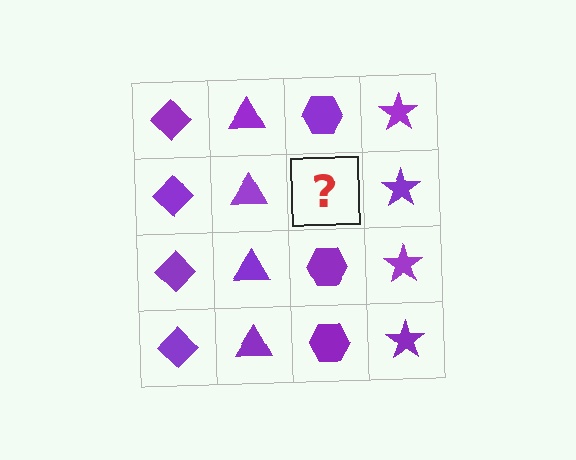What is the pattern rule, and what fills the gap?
The rule is that each column has a consistent shape. The gap should be filled with a purple hexagon.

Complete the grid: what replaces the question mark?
The question mark should be replaced with a purple hexagon.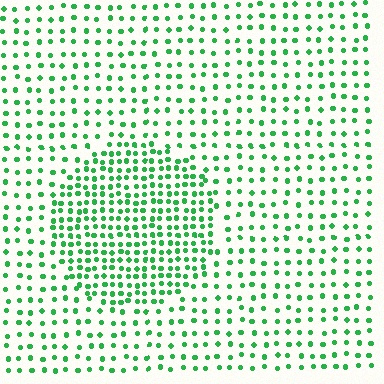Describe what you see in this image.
The image contains small green elements arranged at two different densities. A circle-shaped region is visible where the elements are more densely packed than the surrounding area.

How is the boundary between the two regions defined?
The boundary is defined by a change in element density (approximately 2.0x ratio). All elements are the same color, size, and shape.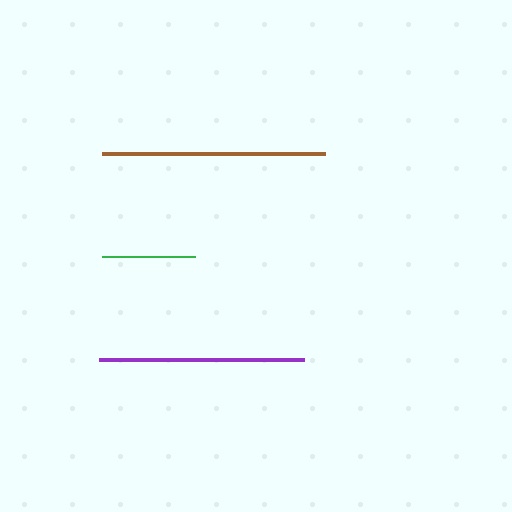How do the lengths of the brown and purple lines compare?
The brown and purple lines are approximately the same length.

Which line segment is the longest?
The brown line is the longest at approximately 223 pixels.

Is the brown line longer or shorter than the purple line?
The brown line is longer than the purple line.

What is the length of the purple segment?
The purple segment is approximately 205 pixels long.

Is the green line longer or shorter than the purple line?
The purple line is longer than the green line.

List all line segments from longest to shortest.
From longest to shortest: brown, purple, green.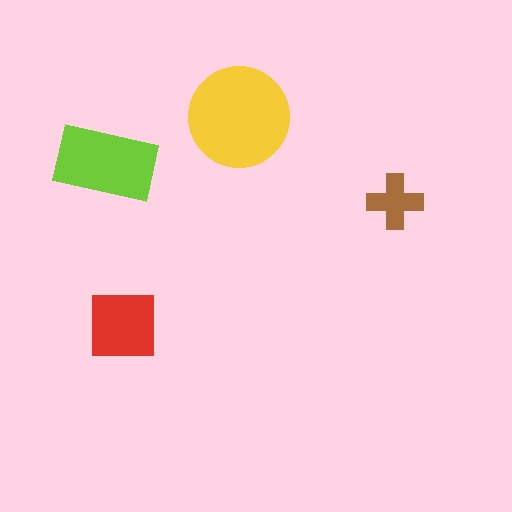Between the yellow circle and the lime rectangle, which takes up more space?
The yellow circle.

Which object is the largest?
The yellow circle.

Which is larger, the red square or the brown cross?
The red square.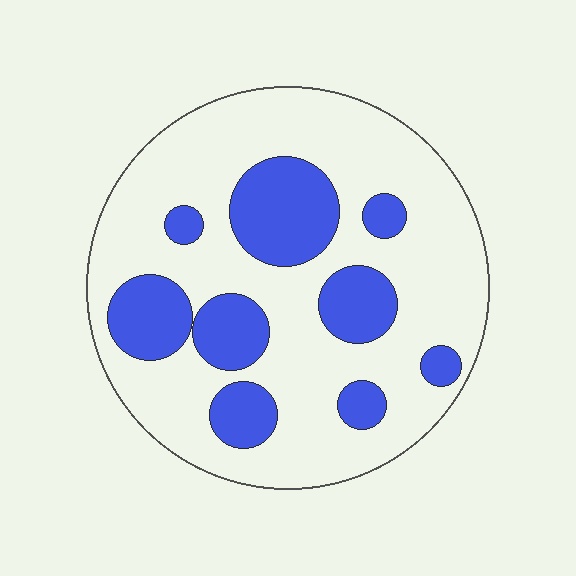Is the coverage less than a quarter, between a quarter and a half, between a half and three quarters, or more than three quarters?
Between a quarter and a half.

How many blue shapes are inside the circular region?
9.